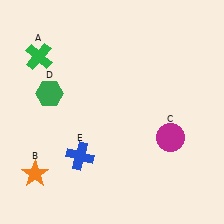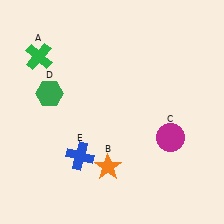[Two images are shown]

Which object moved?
The orange star (B) moved right.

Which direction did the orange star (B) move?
The orange star (B) moved right.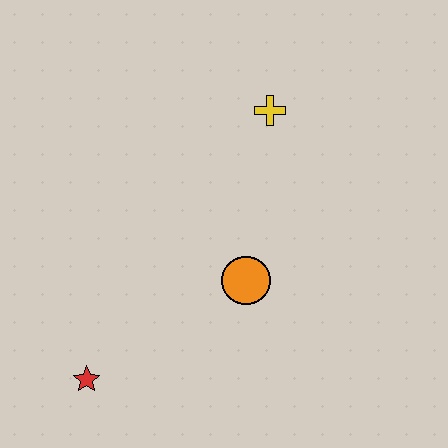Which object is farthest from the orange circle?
The red star is farthest from the orange circle.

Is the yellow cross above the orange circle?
Yes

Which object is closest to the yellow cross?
The orange circle is closest to the yellow cross.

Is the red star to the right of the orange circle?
No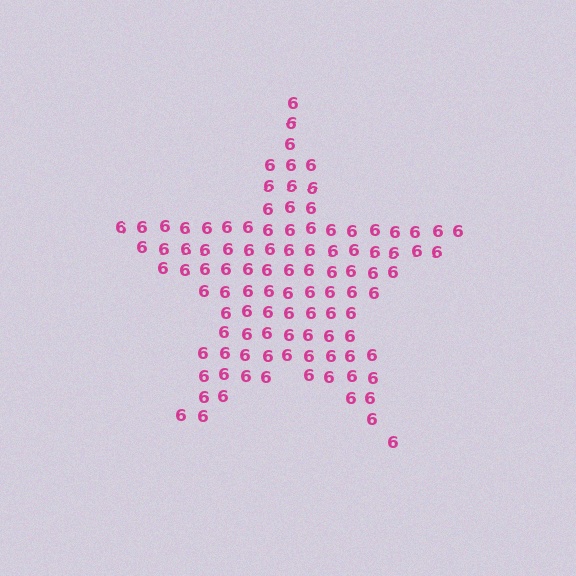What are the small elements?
The small elements are digit 6's.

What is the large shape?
The large shape is a star.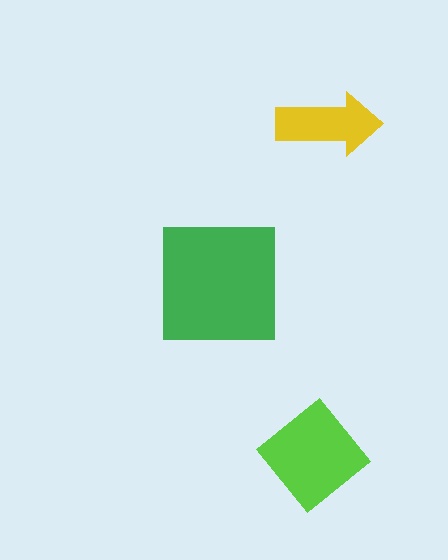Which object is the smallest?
The yellow arrow.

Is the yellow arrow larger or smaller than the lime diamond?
Smaller.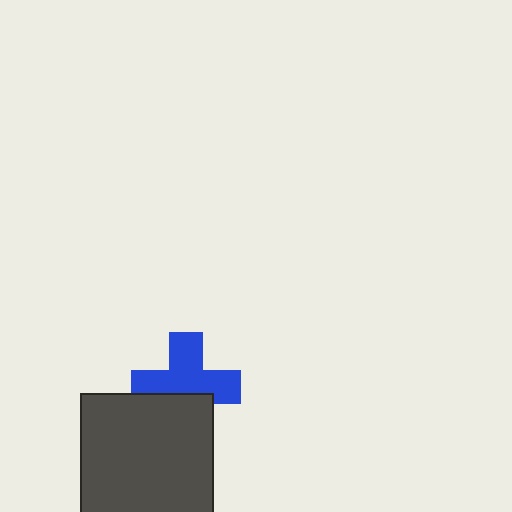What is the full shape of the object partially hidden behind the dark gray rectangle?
The partially hidden object is a blue cross.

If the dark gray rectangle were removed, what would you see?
You would see the complete blue cross.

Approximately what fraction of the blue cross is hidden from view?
Roughly 33% of the blue cross is hidden behind the dark gray rectangle.